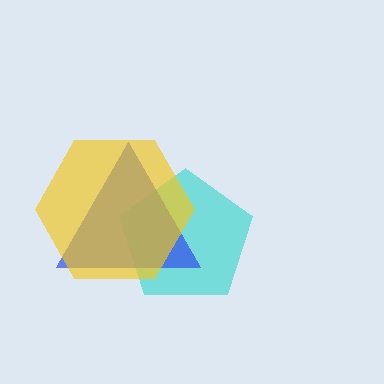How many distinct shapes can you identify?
There are 3 distinct shapes: a cyan pentagon, a blue triangle, a yellow hexagon.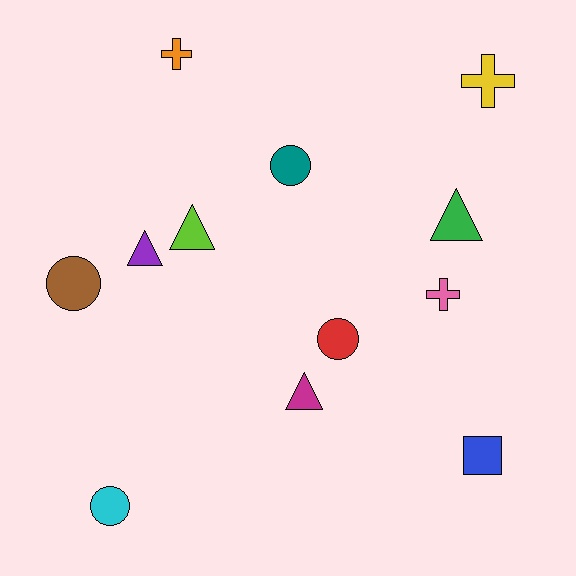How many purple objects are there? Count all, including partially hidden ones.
There is 1 purple object.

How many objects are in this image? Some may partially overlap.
There are 12 objects.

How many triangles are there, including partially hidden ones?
There are 4 triangles.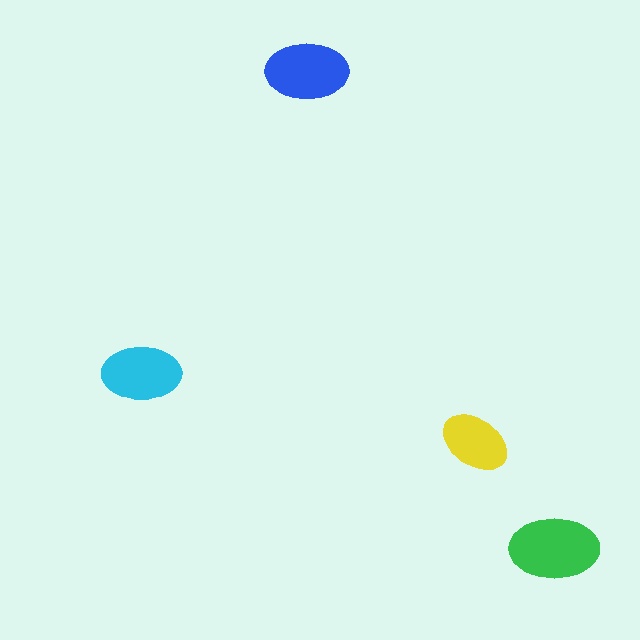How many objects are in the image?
There are 4 objects in the image.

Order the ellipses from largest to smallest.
the green one, the blue one, the cyan one, the yellow one.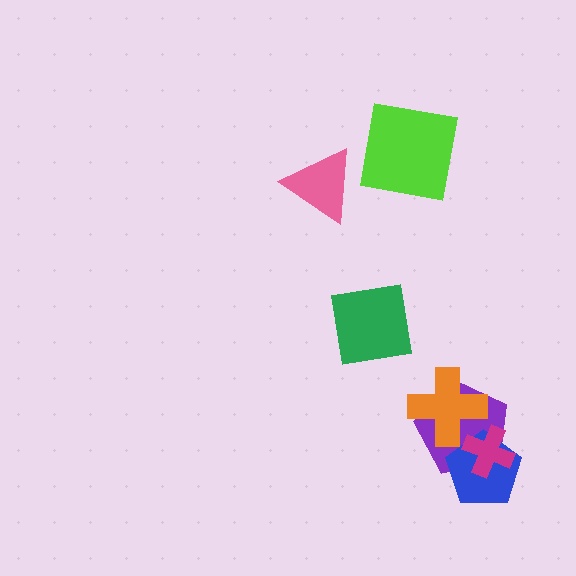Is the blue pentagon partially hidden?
Yes, it is partially covered by another shape.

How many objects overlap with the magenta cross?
2 objects overlap with the magenta cross.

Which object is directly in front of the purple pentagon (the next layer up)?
The blue pentagon is directly in front of the purple pentagon.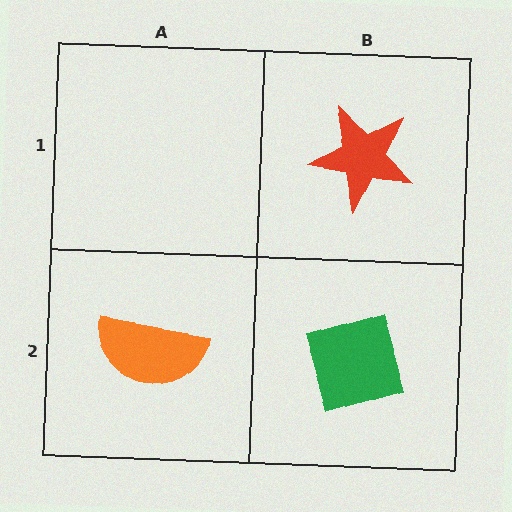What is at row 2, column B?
A green diamond.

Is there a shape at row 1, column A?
No, that cell is empty.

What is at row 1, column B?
A red star.